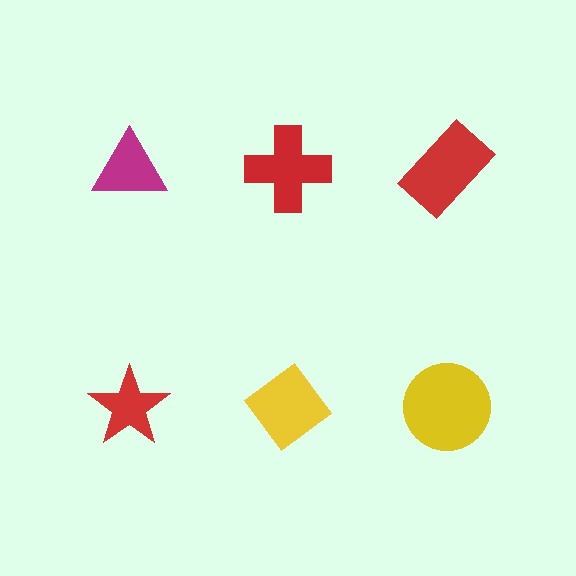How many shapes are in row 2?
3 shapes.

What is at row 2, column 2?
A yellow diamond.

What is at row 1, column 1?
A magenta triangle.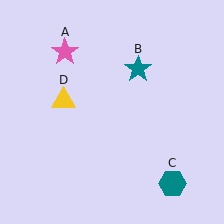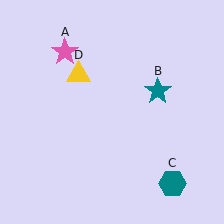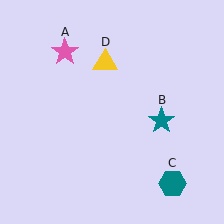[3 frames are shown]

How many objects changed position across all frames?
2 objects changed position: teal star (object B), yellow triangle (object D).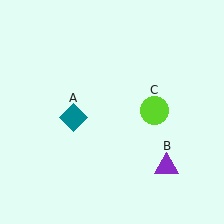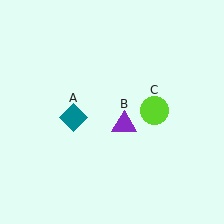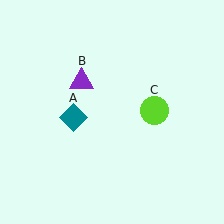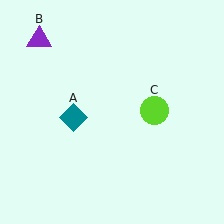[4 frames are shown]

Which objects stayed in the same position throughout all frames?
Teal diamond (object A) and lime circle (object C) remained stationary.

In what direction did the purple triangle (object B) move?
The purple triangle (object B) moved up and to the left.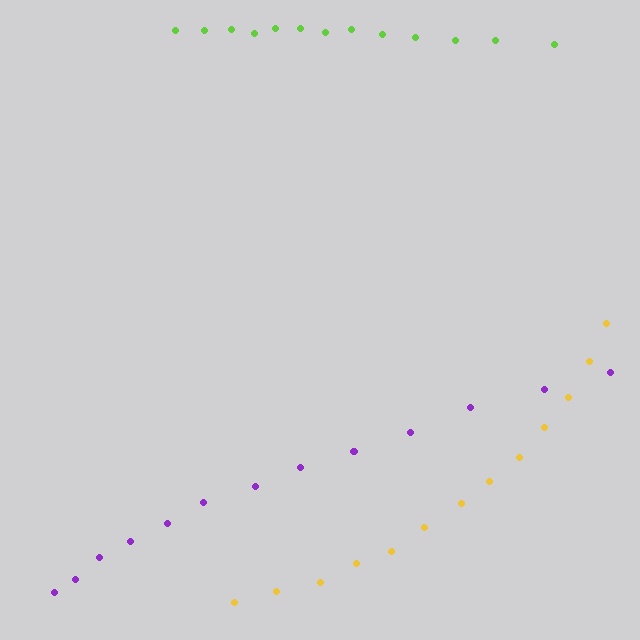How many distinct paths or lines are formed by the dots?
There are 3 distinct paths.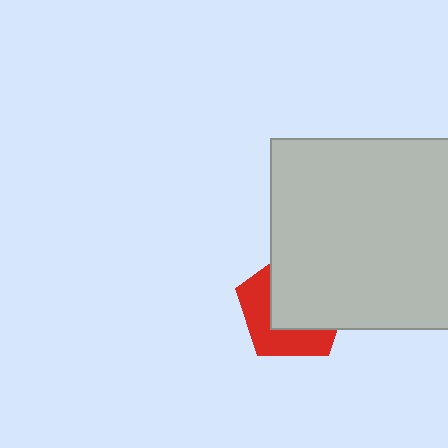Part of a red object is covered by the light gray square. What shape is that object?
It is a pentagon.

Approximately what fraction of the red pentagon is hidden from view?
Roughly 58% of the red pentagon is hidden behind the light gray square.